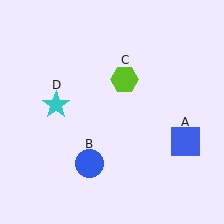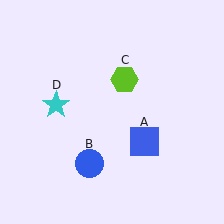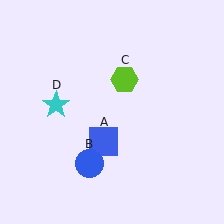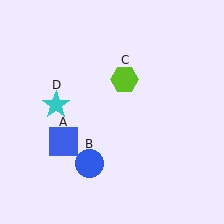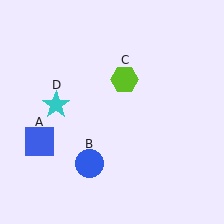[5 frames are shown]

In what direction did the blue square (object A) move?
The blue square (object A) moved left.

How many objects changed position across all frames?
1 object changed position: blue square (object A).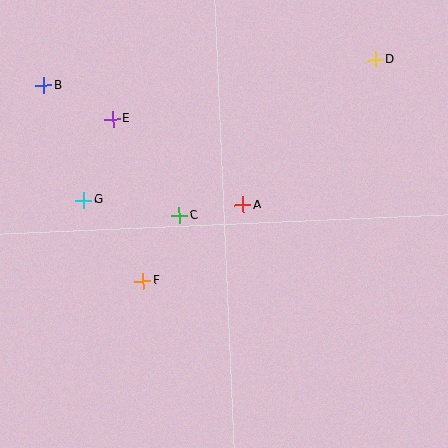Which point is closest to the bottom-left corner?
Point F is closest to the bottom-left corner.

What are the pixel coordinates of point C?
Point C is at (179, 216).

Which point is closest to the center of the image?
Point A at (243, 205) is closest to the center.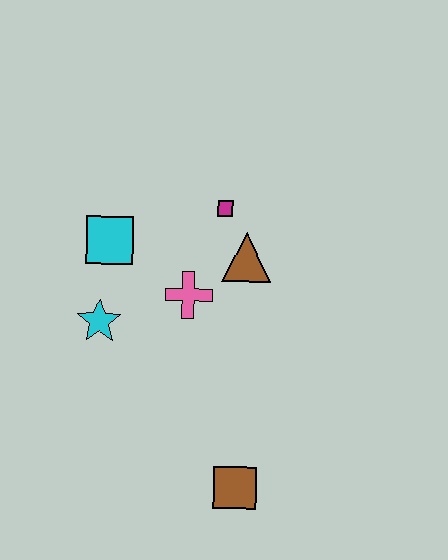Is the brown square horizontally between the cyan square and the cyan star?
No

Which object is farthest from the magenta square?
The brown square is farthest from the magenta square.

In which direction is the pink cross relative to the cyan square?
The pink cross is to the right of the cyan square.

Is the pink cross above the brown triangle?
No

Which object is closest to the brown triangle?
The magenta square is closest to the brown triangle.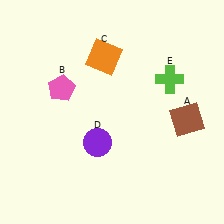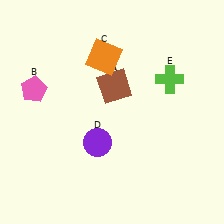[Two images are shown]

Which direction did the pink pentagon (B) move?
The pink pentagon (B) moved left.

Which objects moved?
The objects that moved are: the brown square (A), the pink pentagon (B).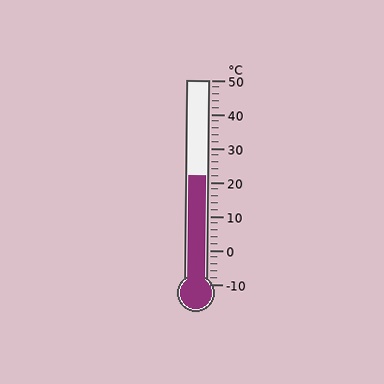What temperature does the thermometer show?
The thermometer shows approximately 22°C.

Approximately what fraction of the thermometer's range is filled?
The thermometer is filled to approximately 55% of its range.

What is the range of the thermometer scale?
The thermometer scale ranges from -10°C to 50°C.